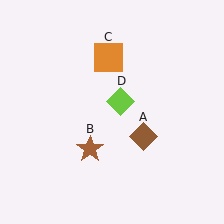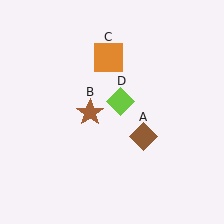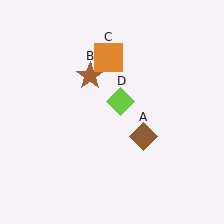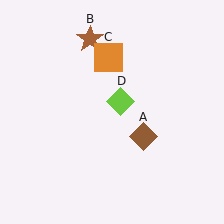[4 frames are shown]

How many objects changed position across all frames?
1 object changed position: brown star (object B).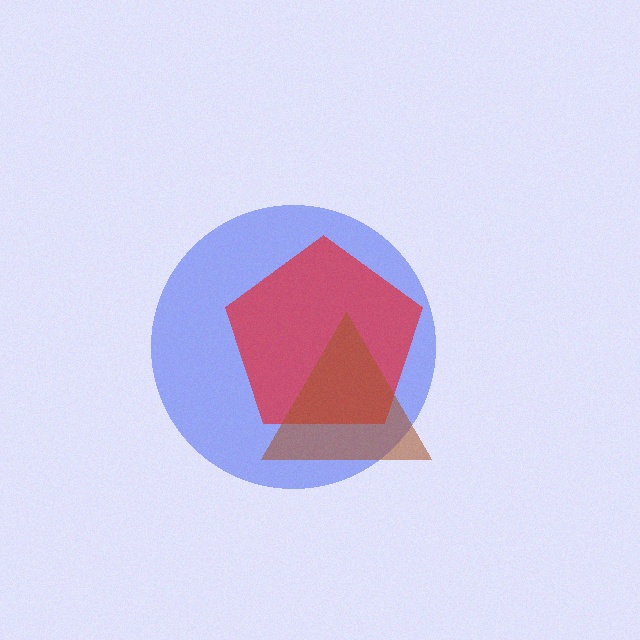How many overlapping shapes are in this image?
There are 3 overlapping shapes in the image.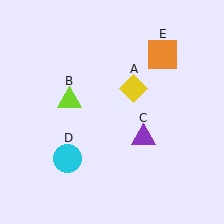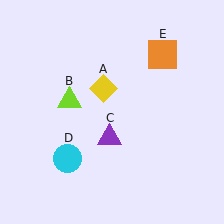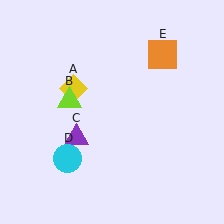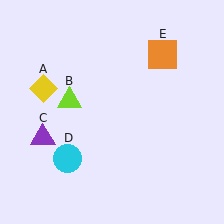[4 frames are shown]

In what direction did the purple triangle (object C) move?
The purple triangle (object C) moved left.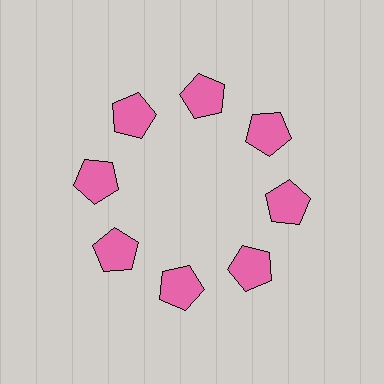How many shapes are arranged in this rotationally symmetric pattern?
There are 8 shapes, arranged in 8 groups of 1.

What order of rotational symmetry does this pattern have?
This pattern has 8-fold rotational symmetry.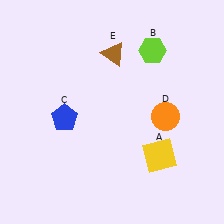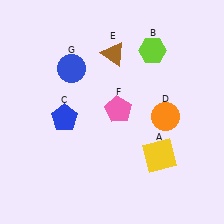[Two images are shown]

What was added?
A pink pentagon (F), a blue circle (G) were added in Image 2.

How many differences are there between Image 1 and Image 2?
There are 2 differences between the two images.